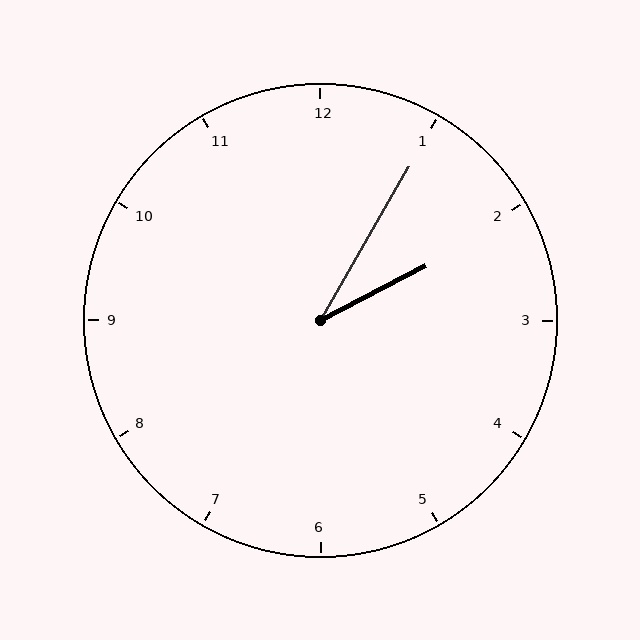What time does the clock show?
2:05.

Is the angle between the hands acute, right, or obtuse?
It is acute.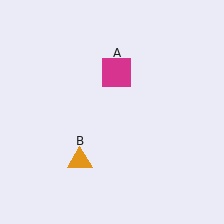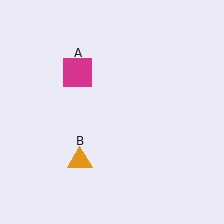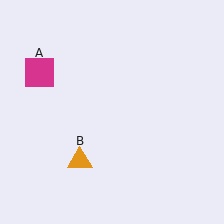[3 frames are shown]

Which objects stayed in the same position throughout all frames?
Orange triangle (object B) remained stationary.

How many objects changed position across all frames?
1 object changed position: magenta square (object A).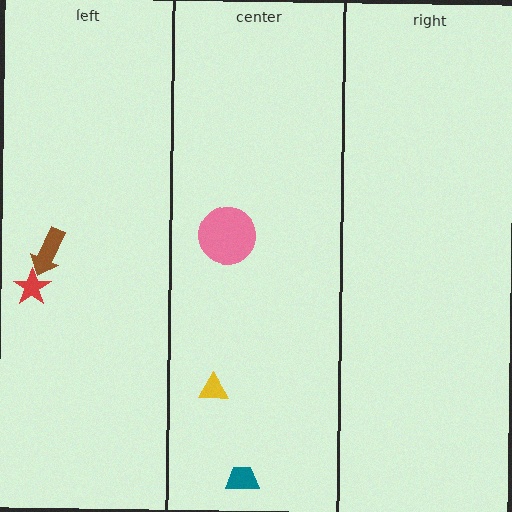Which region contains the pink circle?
The center region.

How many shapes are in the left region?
2.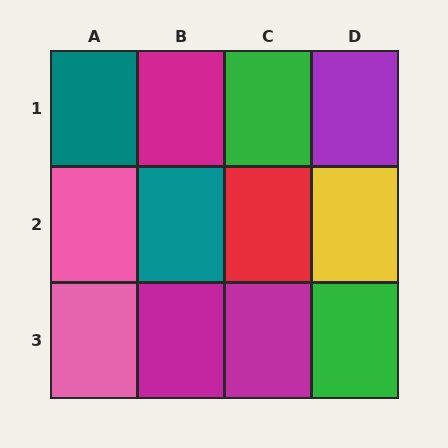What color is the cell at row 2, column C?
Red.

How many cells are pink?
2 cells are pink.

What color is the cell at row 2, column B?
Teal.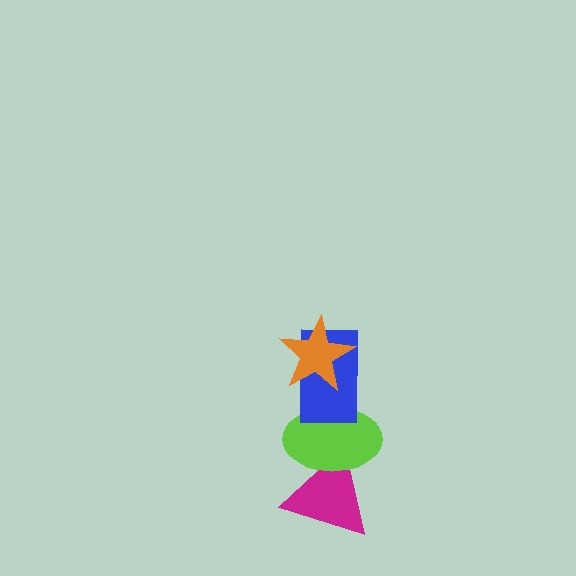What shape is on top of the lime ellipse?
The blue rectangle is on top of the lime ellipse.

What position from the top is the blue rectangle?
The blue rectangle is 2nd from the top.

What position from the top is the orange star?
The orange star is 1st from the top.